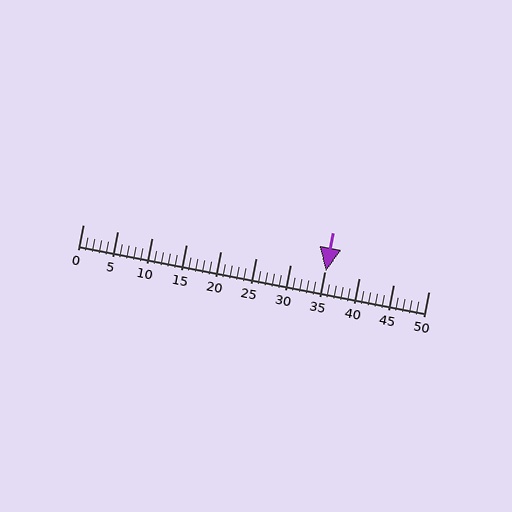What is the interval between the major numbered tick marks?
The major tick marks are spaced 5 units apart.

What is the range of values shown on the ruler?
The ruler shows values from 0 to 50.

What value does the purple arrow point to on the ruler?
The purple arrow points to approximately 35.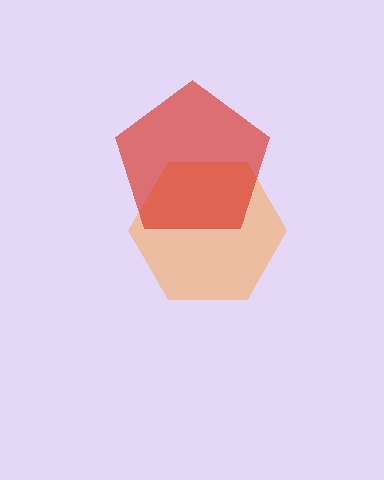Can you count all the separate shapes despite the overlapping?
Yes, there are 2 separate shapes.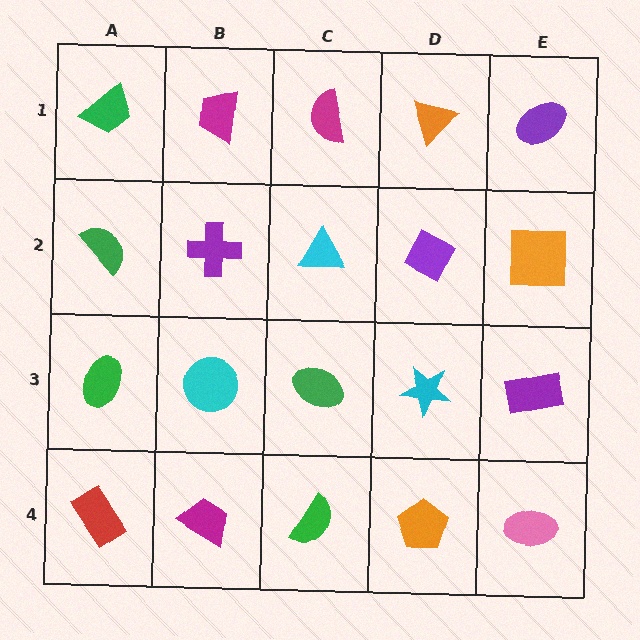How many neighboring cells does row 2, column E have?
3.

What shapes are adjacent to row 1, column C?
A cyan triangle (row 2, column C), a magenta trapezoid (row 1, column B), an orange triangle (row 1, column D).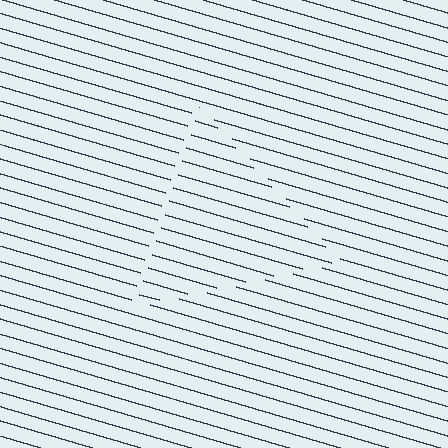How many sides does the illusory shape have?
3 sides — the line-ends trace a triangle.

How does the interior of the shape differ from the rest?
The interior of the shape contains the same grating, shifted by half a period — the contour is defined by the phase discontinuity where line-ends from the inner and outer gratings abut.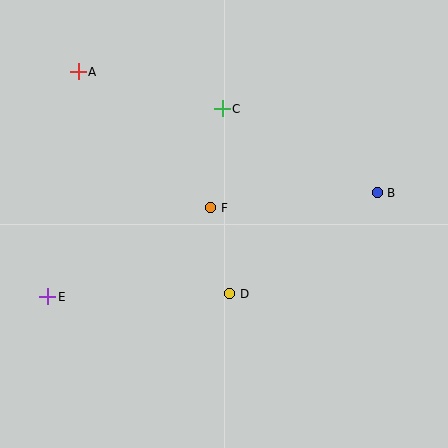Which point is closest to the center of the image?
Point F at (211, 208) is closest to the center.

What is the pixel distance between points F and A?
The distance between F and A is 190 pixels.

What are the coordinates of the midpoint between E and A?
The midpoint between E and A is at (63, 184).